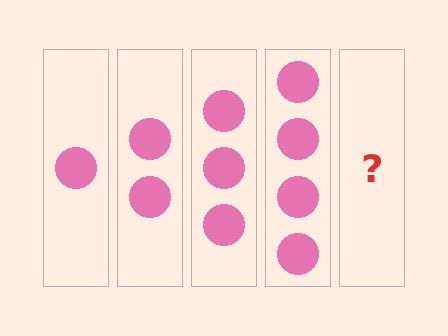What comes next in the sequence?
The next element should be 5 circles.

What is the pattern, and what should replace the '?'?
The pattern is that each step adds one more circle. The '?' should be 5 circles.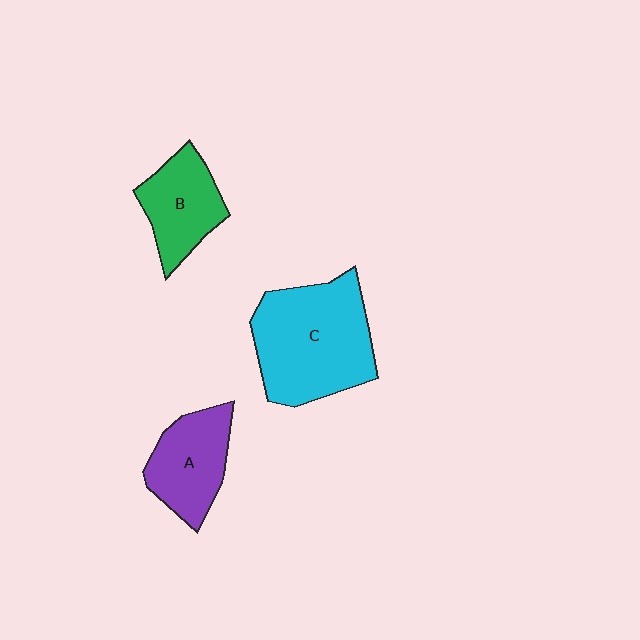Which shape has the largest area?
Shape C (cyan).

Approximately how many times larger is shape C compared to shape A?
Approximately 1.8 times.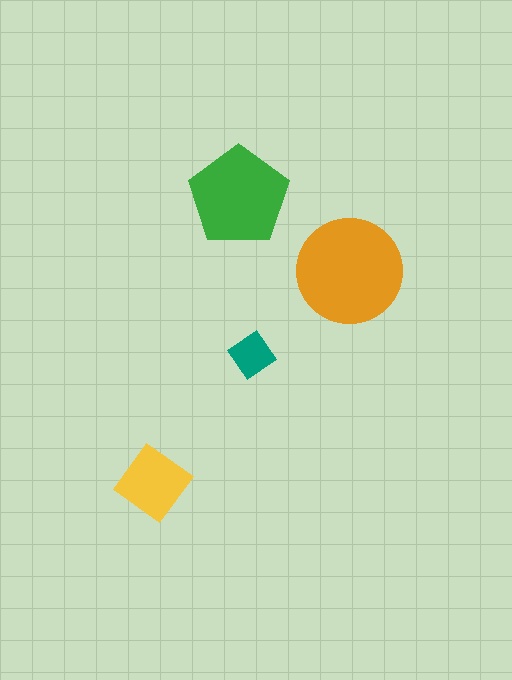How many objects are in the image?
There are 4 objects in the image.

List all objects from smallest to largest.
The teal diamond, the yellow diamond, the green pentagon, the orange circle.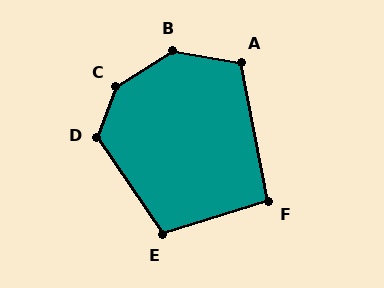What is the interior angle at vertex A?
Approximately 110 degrees (obtuse).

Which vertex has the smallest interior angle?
F, at approximately 97 degrees.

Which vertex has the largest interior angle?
C, at approximately 143 degrees.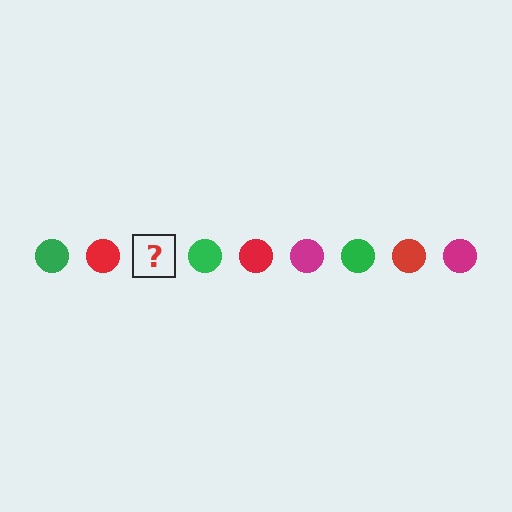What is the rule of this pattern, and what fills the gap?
The rule is that the pattern cycles through green, red, magenta circles. The gap should be filled with a magenta circle.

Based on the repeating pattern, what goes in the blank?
The blank should be a magenta circle.